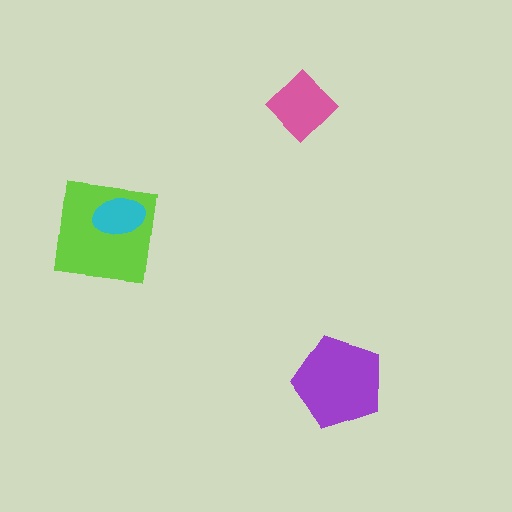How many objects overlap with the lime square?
1 object overlaps with the lime square.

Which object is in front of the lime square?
The cyan ellipse is in front of the lime square.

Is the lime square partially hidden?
Yes, it is partially covered by another shape.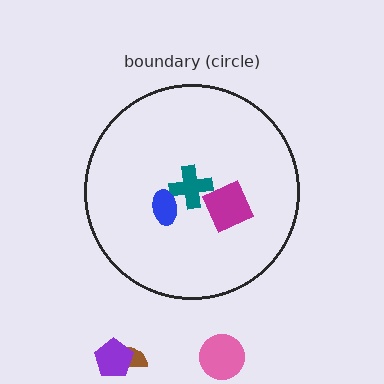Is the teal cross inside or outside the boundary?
Inside.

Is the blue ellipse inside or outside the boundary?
Inside.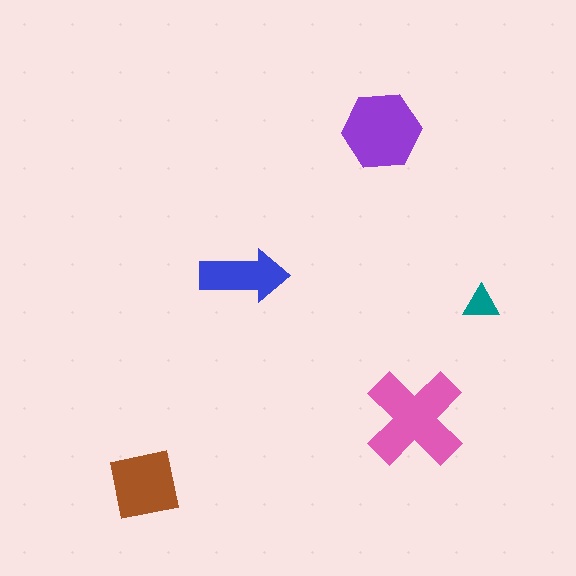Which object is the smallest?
The teal triangle.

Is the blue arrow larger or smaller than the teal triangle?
Larger.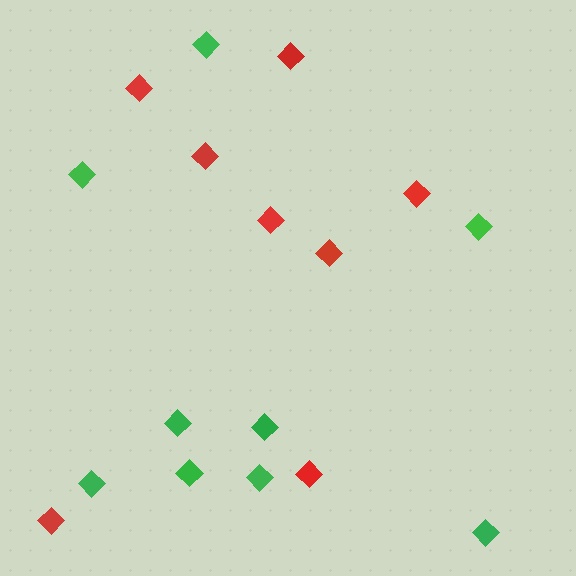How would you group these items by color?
There are 2 groups: one group of red diamonds (8) and one group of green diamonds (9).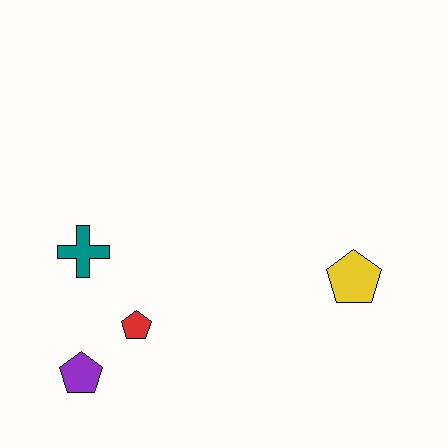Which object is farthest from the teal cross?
The yellow pentagon is farthest from the teal cross.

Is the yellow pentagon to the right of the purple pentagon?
Yes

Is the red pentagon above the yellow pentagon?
No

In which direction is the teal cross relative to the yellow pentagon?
The teal cross is to the left of the yellow pentagon.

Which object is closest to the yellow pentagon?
The red pentagon is closest to the yellow pentagon.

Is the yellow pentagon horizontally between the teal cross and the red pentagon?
No